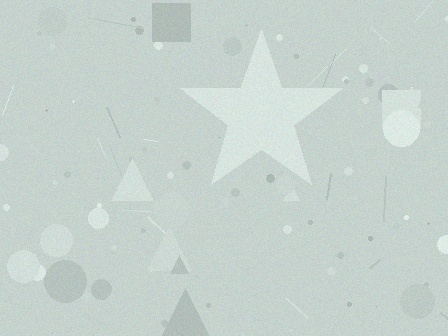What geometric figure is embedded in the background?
A star is embedded in the background.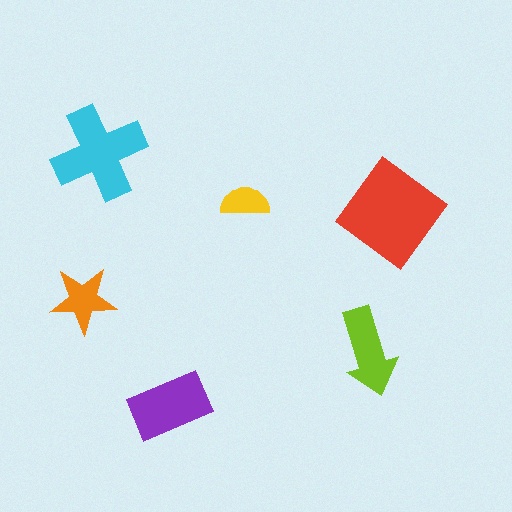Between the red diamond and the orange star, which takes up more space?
The red diamond.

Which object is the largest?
The red diamond.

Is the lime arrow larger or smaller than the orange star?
Larger.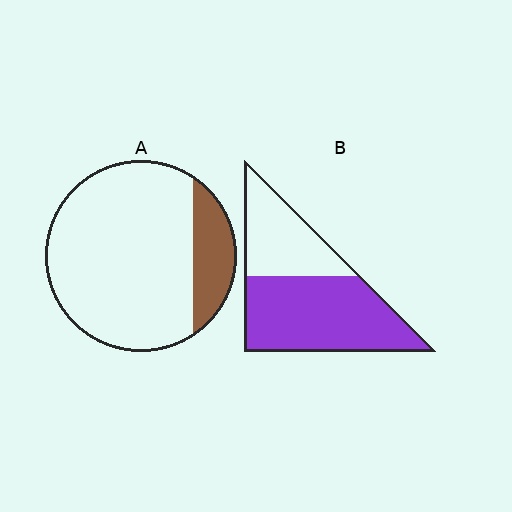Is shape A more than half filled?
No.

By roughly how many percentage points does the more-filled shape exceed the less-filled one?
By roughly 45 percentage points (B over A).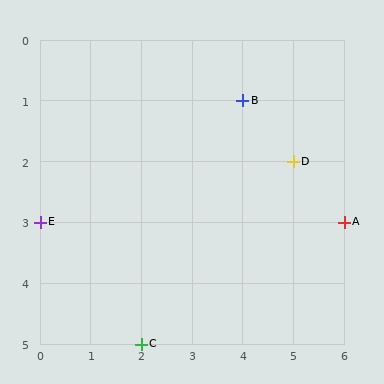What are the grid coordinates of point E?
Point E is at grid coordinates (0, 3).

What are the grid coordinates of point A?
Point A is at grid coordinates (6, 3).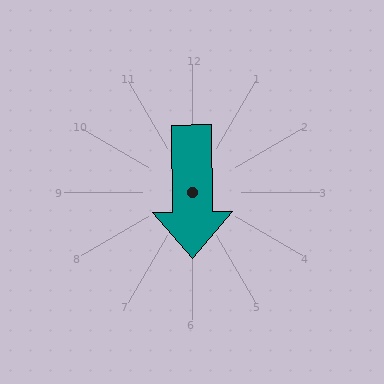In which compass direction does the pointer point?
South.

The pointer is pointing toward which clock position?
Roughly 6 o'clock.